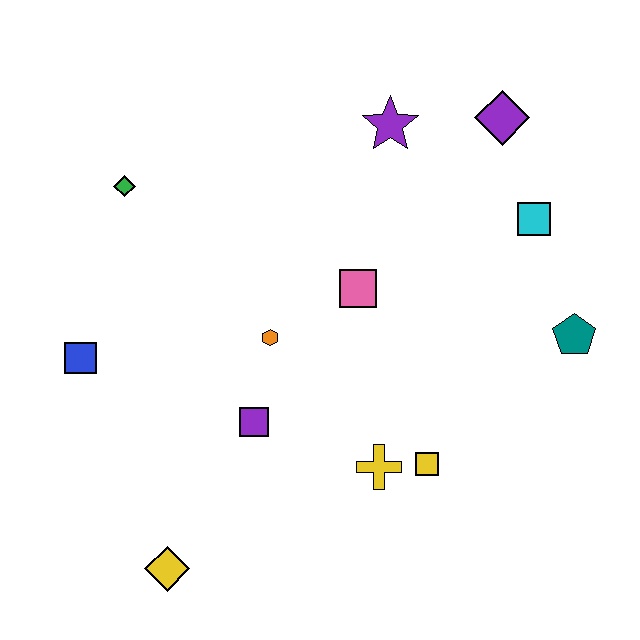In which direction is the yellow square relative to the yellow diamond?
The yellow square is to the right of the yellow diamond.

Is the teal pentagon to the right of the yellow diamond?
Yes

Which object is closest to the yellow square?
The yellow cross is closest to the yellow square.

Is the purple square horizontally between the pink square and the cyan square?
No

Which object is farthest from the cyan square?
The yellow diamond is farthest from the cyan square.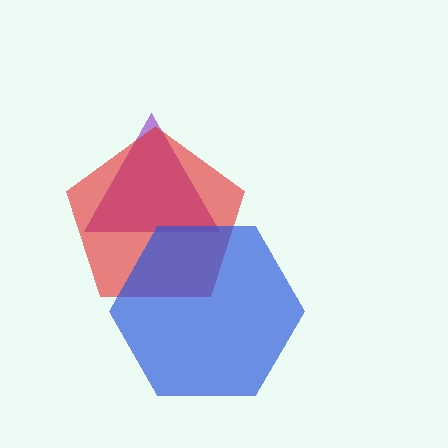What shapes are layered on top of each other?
The layered shapes are: a purple triangle, a red pentagon, a blue hexagon.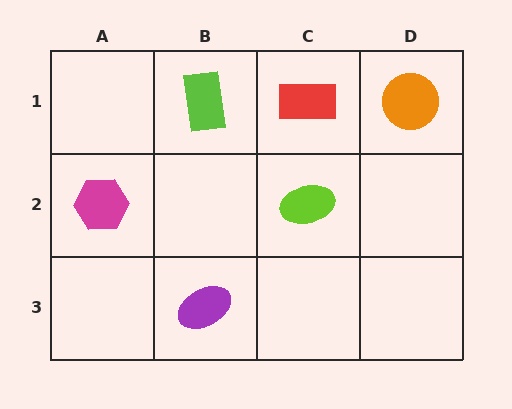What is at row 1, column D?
An orange circle.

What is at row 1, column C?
A red rectangle.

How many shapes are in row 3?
1 shape.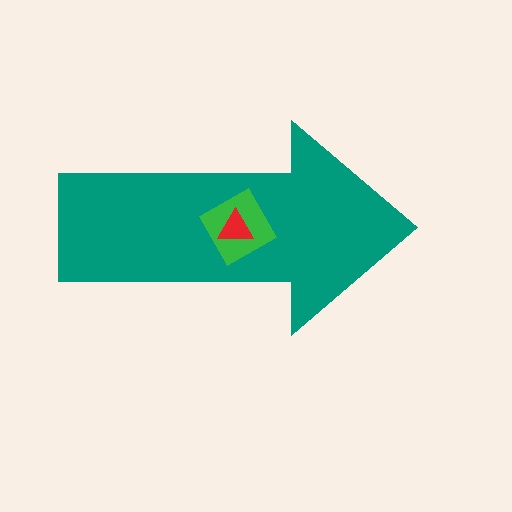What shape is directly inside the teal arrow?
The green diamond.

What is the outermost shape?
The teal arrow.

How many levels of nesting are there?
3.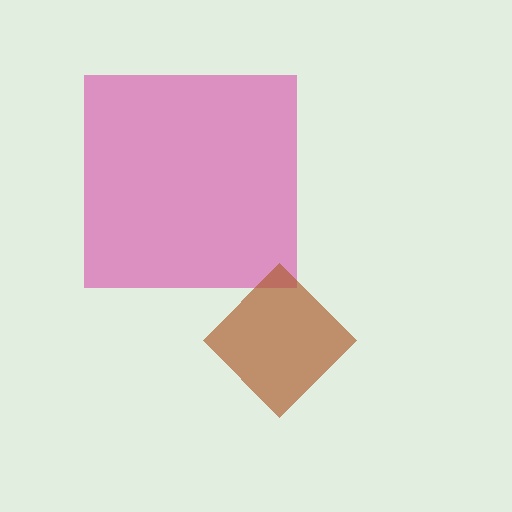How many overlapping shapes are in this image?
There are 2 overlapping shapes in the image.